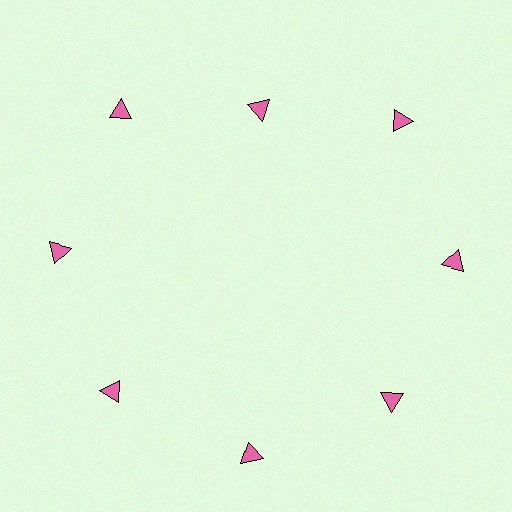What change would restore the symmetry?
The symmetry would be restored by moving it outward, back onto the ring so that all 8 triangles sit at equal angles and equal distance from the center.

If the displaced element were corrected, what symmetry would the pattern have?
It would have 8-fold rotational symmetry — the pattern would map onto itself every 45 degrees.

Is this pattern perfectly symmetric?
No. The 8 pink triangles are arranged in a ring, but one element near the 12 o'clock position is pulled inward toward the center, breaking the 8-fold rotational symmetry.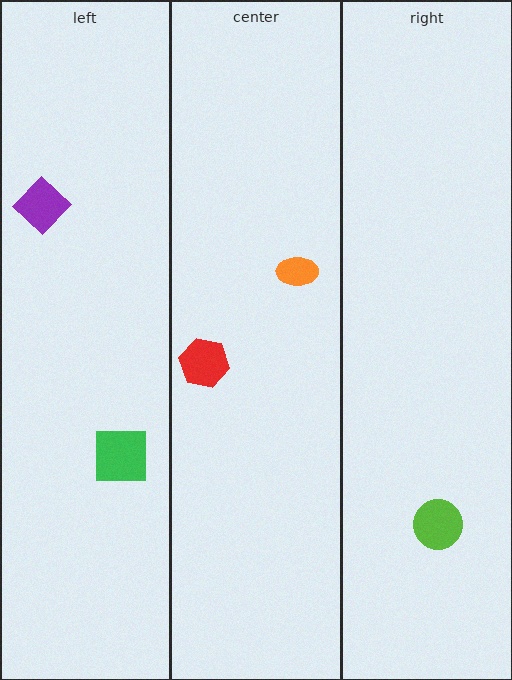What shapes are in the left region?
The purple diamond, the green square.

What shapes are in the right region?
The lime circle.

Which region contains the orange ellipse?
The center region.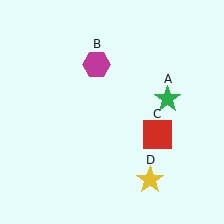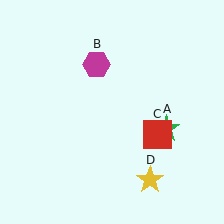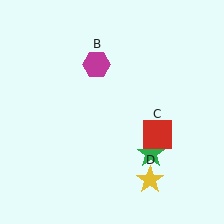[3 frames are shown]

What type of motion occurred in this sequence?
The green star (object A) rotated clockwise around the center of the scene.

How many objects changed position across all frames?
1 object changed position: green star (object A).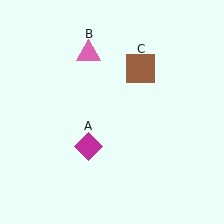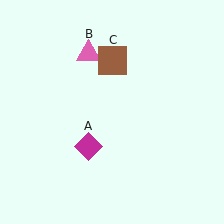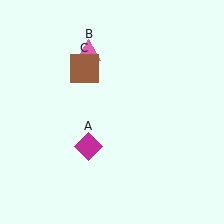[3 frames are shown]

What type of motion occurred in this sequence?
The brown square (object C) rotated counterclockwise around the center of the scene.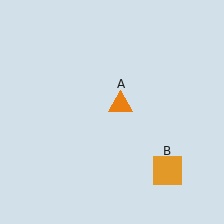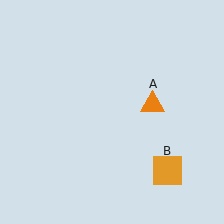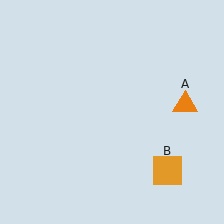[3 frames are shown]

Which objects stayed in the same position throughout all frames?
Orange square (object B) remained stationary.